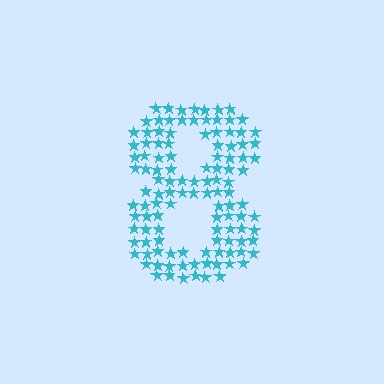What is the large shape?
The large shape is the digit 8.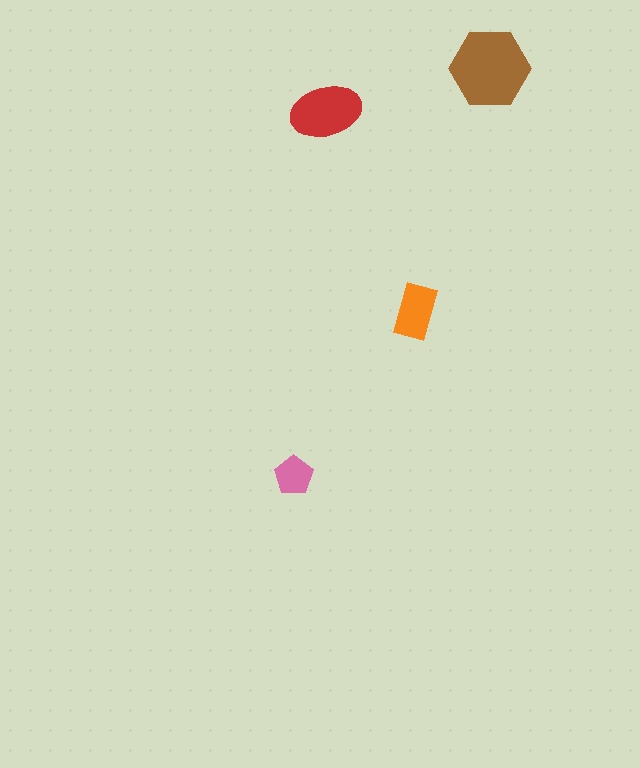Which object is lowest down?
The pink pentagon is bottommost.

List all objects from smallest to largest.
The pink pentagon, the orange rectangle, the red ellipse, the brown hexagon.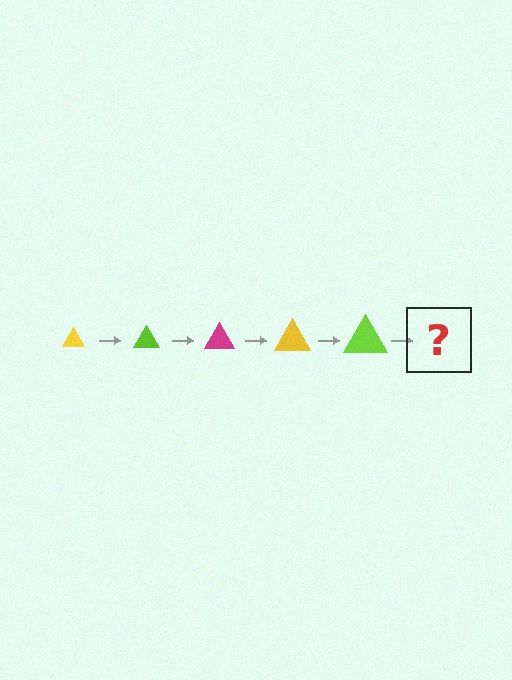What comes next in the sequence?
The next element should be a magenta triangle, larger than the previous one.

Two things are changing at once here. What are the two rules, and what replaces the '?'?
The two rules are that the triangle grows larger each step and the color cycles through yellow, lime, and magenta. The '?' should be a magenta triangle, larger than the previous one.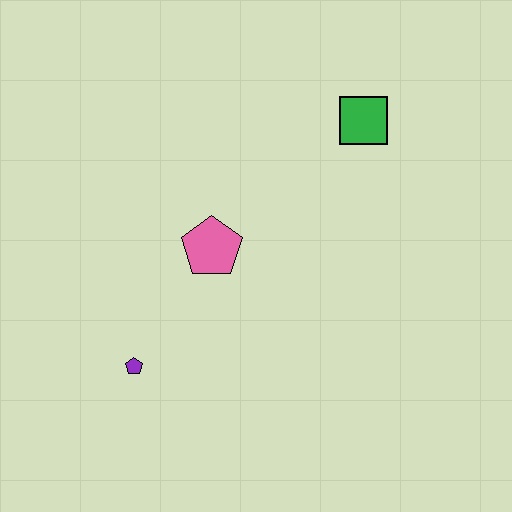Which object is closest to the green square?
The pink pentagon is closest to the green square.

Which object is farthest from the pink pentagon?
The green square is farthest from the pink pentagon.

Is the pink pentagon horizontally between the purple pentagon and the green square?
Yes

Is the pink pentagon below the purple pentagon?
No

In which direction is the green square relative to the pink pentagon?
The green square is to the right of the pink pentagon.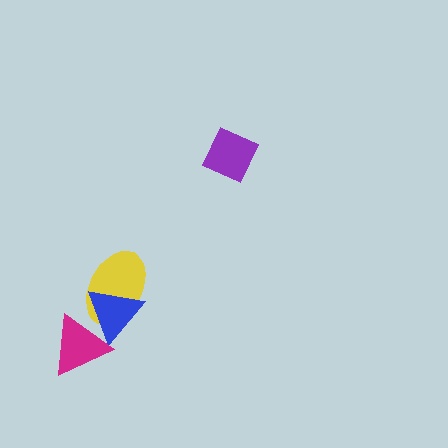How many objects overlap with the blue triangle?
2 objects overlap with the blue triangle.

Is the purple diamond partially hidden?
No, no other shape covers it.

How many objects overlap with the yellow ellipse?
1 object overlaps with the yellow ellipse.